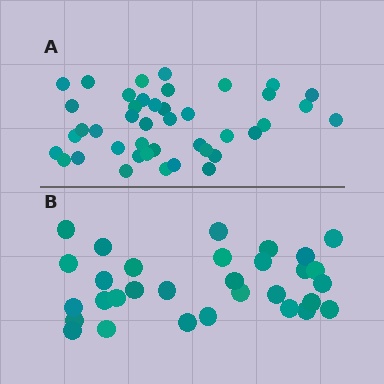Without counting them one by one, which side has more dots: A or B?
Region A (the top region) has more dots.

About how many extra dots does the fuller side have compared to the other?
Region A has roughly 12 or so more dots than region B.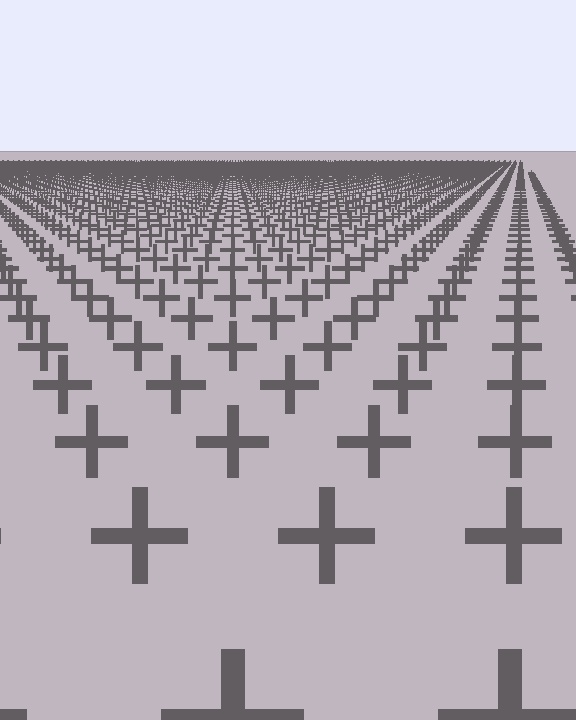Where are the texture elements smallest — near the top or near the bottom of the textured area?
Near the top.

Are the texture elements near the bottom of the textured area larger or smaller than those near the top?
Larger. Near the bottom, elements are closer to the viewer and appear at a bigger on-screen size.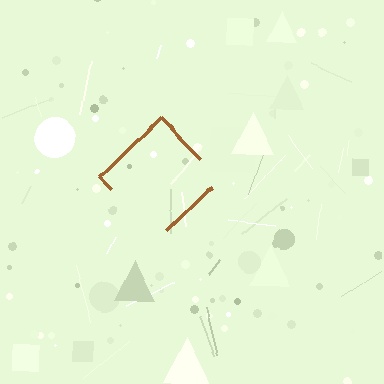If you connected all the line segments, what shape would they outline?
They would outline a diamond.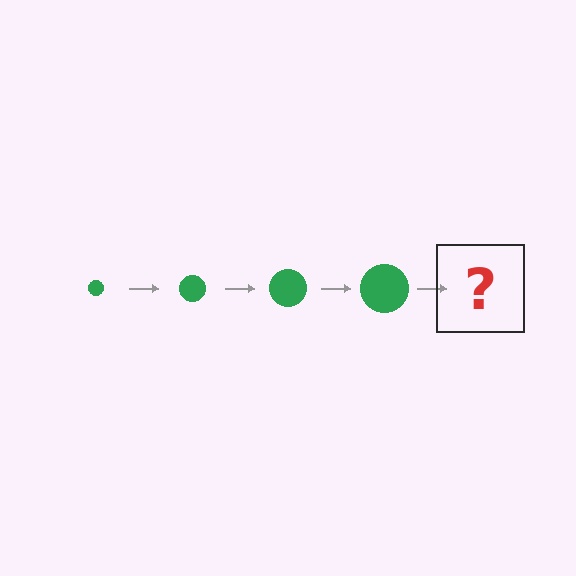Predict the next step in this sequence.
The next step is a green circle, larger than the previous one.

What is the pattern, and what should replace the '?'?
The pattern is that the circle gets progressively larger each step. The '?' should be a green circle, larger than the previous one.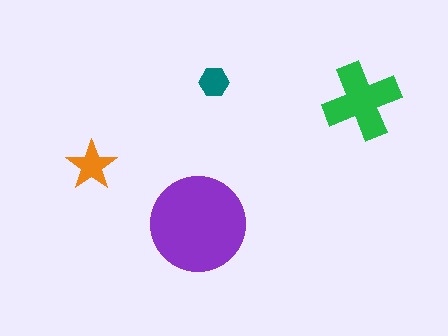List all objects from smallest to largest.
The teal hexagon, the orange star, the green cross, the purple circle.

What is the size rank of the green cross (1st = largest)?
2nd.